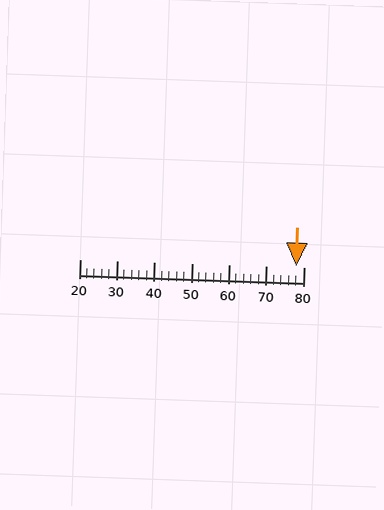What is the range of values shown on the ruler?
The ruler shows values from 20 to 80.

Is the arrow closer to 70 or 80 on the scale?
The arrow is closer to 80.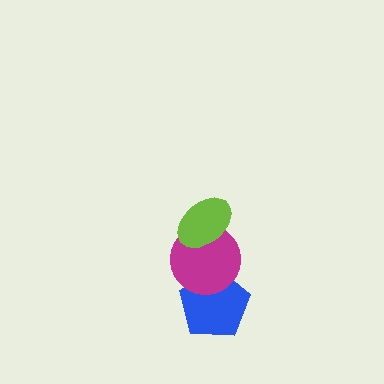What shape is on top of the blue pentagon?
The magenta circle is on top of the blue pentagon.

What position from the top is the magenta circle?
The magenta circle is 2nd from the top.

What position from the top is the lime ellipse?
The lime ellipse is 1st from the top.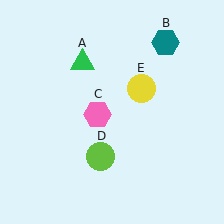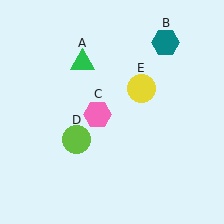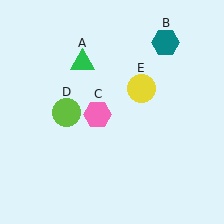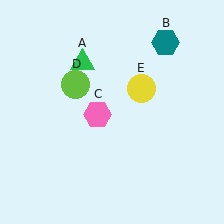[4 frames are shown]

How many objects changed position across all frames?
1 object changed position: lime circle (object D).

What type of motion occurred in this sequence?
The lime circle (object D) rotated clockwise around the center of the scene.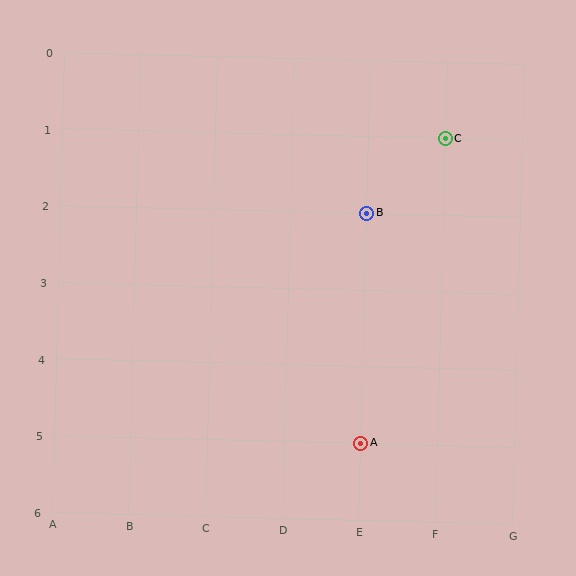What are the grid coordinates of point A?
Point A is at grid coordinates (E, 5).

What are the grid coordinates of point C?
Point C is at grid coordinates (F, 1).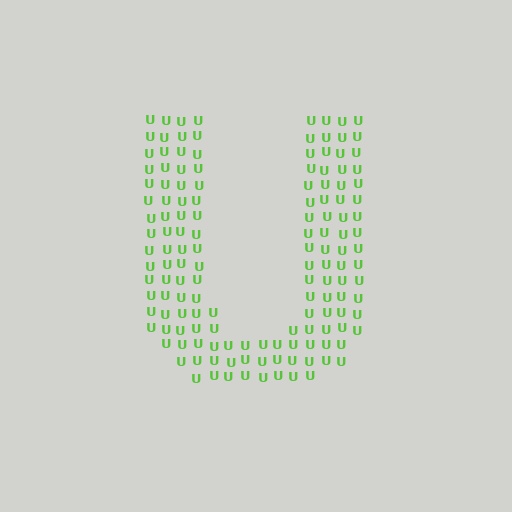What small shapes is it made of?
It is made of small letter U's.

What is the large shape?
The large shape is the letter U.